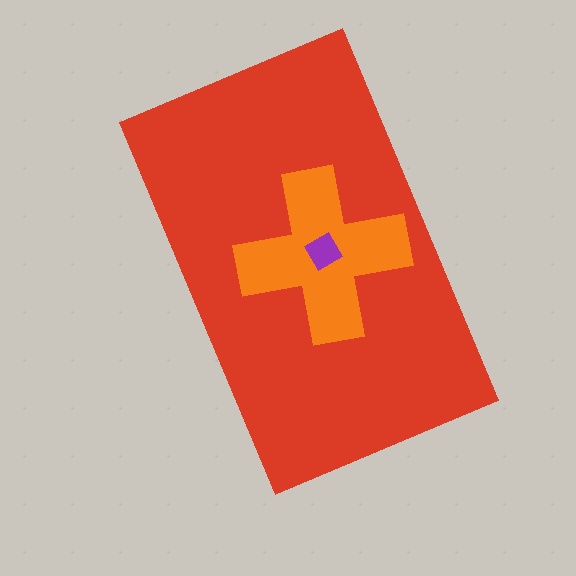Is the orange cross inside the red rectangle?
Yes.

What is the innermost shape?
The purple diamond.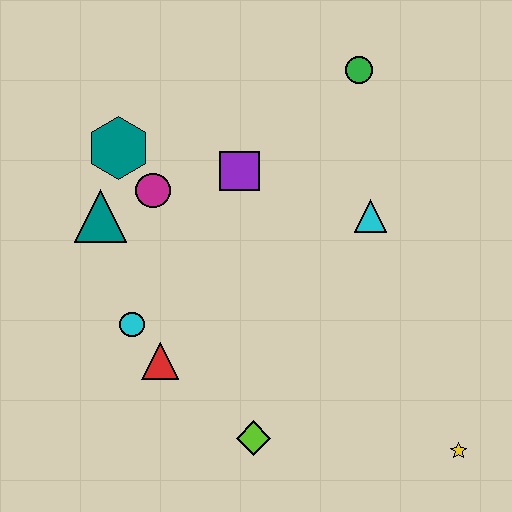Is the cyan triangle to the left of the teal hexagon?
No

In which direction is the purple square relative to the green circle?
The purple square is to the left of the green circle.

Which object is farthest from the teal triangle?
The yellow star is farthest from the teal triangle.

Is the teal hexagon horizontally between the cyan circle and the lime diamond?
No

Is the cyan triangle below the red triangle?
No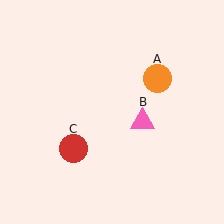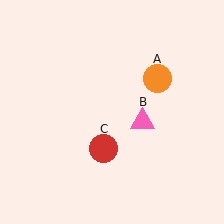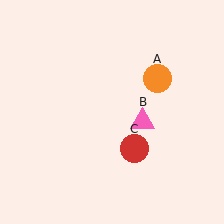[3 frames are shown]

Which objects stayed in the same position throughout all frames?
Orange circle (object A) and pink triangle (object B) remained stationary.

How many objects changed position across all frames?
1 object changed position: red circle (object C).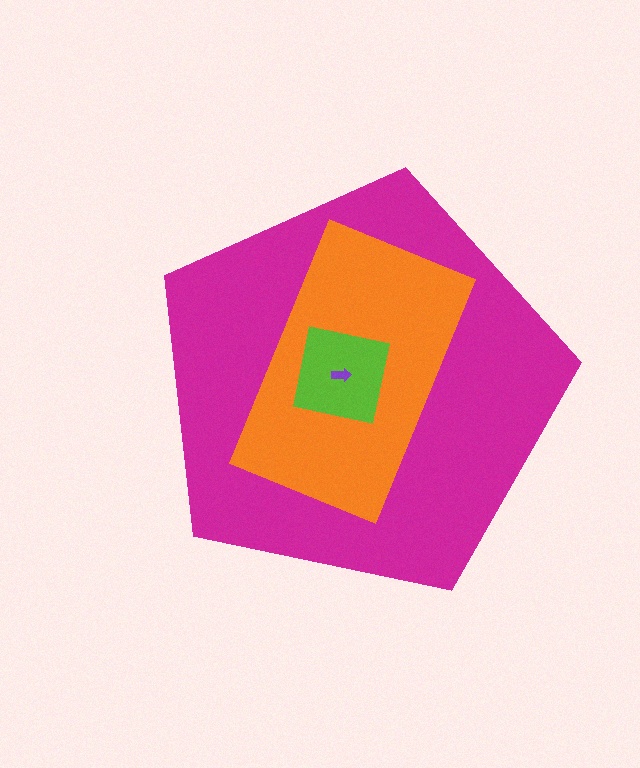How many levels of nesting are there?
4.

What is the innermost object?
The purple arrow.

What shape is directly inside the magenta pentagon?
The orange rectangle.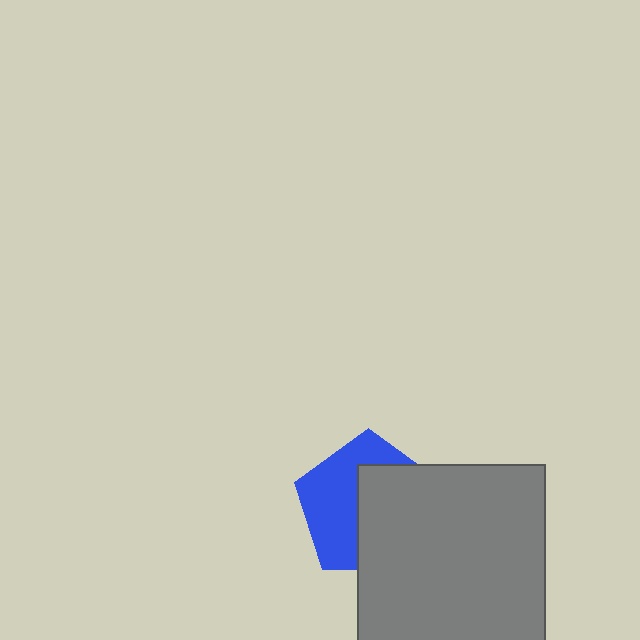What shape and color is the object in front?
The object in front is a gray square.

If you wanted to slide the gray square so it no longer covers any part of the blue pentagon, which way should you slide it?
Slide it right — that is the most direct way to separate the two shapes.